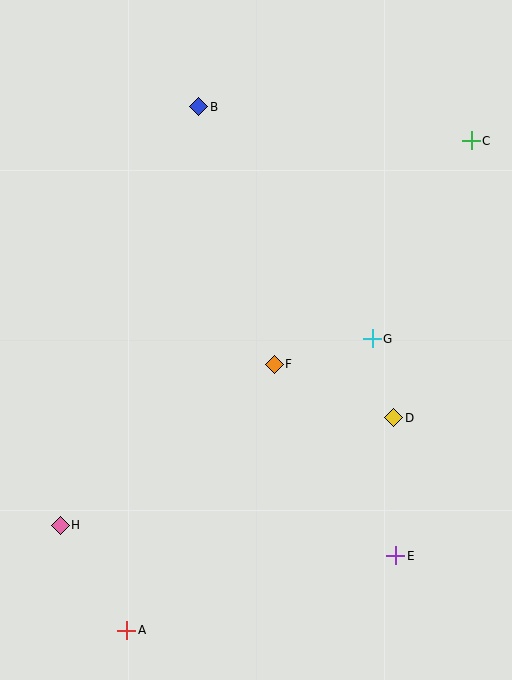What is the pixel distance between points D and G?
The distance between D and G is 82 pixels.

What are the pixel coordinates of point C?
Point C is at (471, 141).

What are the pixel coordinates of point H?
Point H is at (60, 525).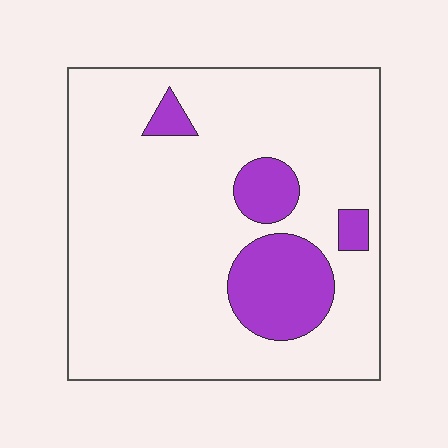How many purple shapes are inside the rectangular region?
4.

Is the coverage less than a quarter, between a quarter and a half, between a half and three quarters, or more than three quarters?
Less than a quarter.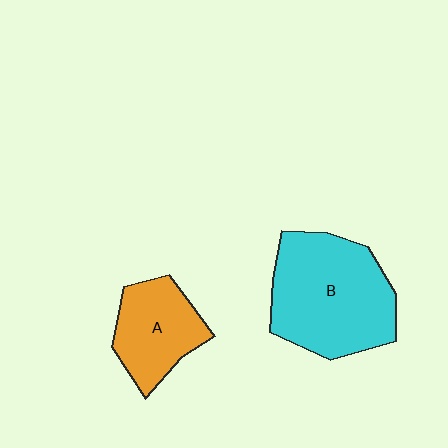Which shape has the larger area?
Shape B (cyan).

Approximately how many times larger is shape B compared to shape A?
Approximately 1.8 times.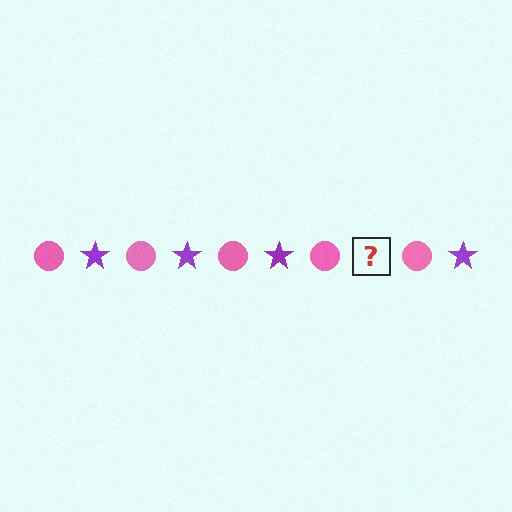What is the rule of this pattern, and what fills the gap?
The rule is that the pattern alternates between pink circle and purple star. The gap should be filled with a purple star.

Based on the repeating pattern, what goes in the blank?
The blank should be a purple star.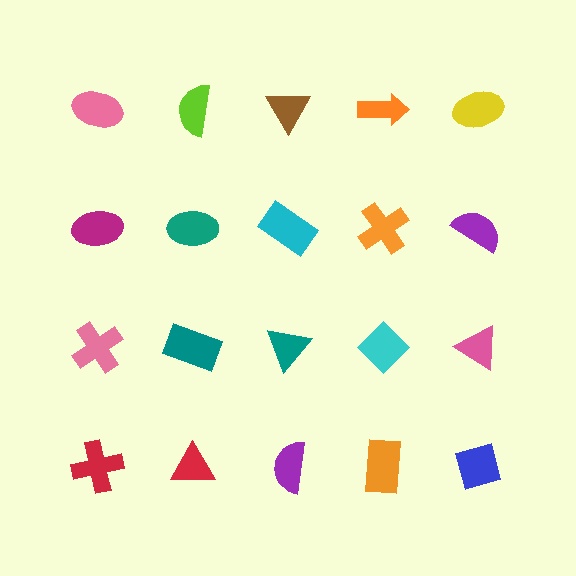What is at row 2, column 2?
A teal ellipse.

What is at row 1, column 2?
A lime semicircle.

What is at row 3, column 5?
A pink triangle.